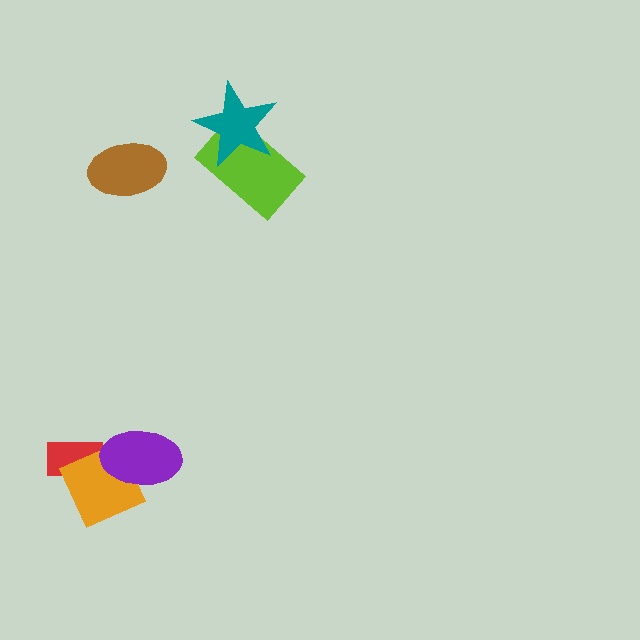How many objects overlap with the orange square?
2 objects overlap with the orange square.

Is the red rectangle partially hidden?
Yes, it is partially covered by another shape.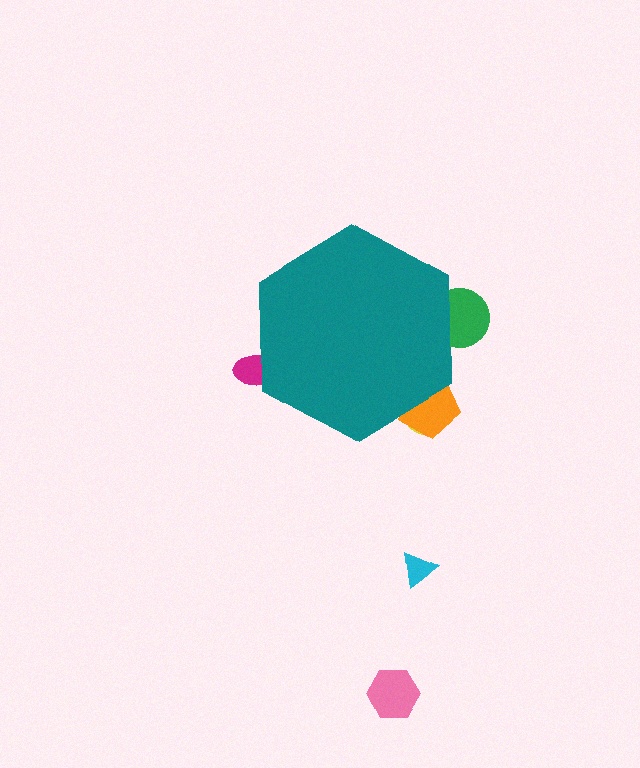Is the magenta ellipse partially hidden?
Yes, the magenta ellipse is partially hidden behind the teal hexagon.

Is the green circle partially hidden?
Yes, the green circle is partially hidden behind the teal hexagon.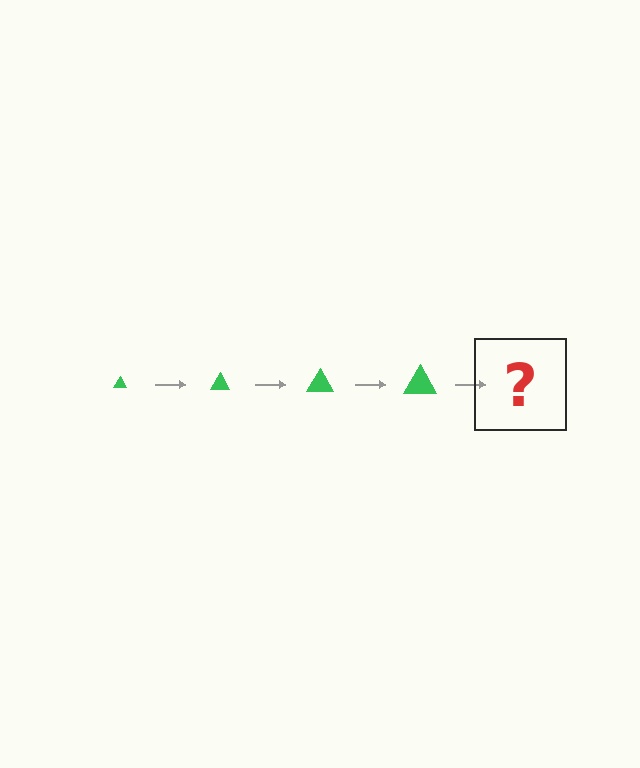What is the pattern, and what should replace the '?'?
The pattern is that the triangle gets progressively larger each step. The '?' should be a green triangle, larger than the previous one.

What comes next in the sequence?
The next element should be a green triangle, larger than the previous one.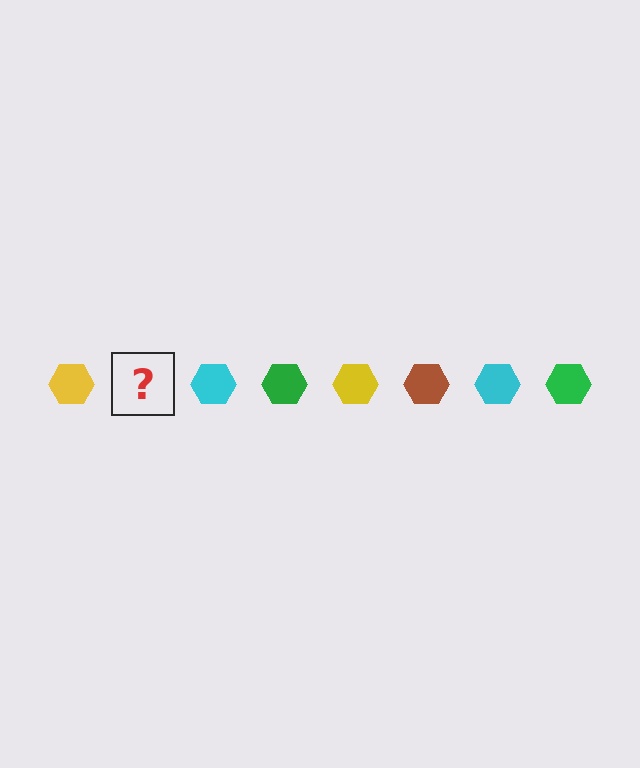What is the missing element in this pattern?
The missing element is a brown hexagon.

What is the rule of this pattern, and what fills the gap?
The rule is that the pattern cycles through yellow, brown, cyan, green hexagons. The gap should be filled with a brown hexagon.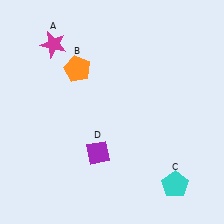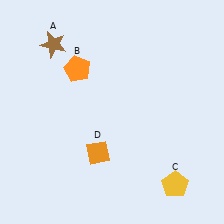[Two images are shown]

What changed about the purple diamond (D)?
In Image 1, D is purple. In Image 2, it changed to orange.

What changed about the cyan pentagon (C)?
In Image 1, C is cyan. In Image 2, it changed to yellow.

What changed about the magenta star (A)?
In Image 1, A is magenta. In Image 2, it changed to brown.